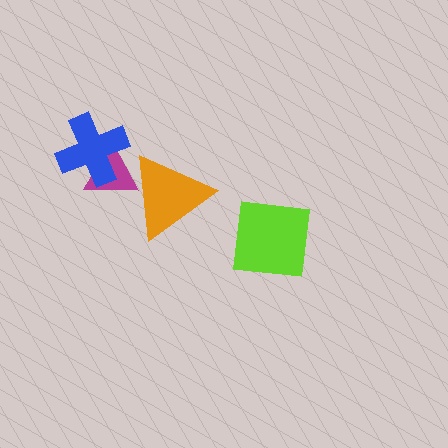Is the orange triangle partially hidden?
Yes, it is partially covered by another shape.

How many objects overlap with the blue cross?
1 object overlaps with the blue cross.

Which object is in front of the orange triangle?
The magenta triangle is in front of the orange triangle.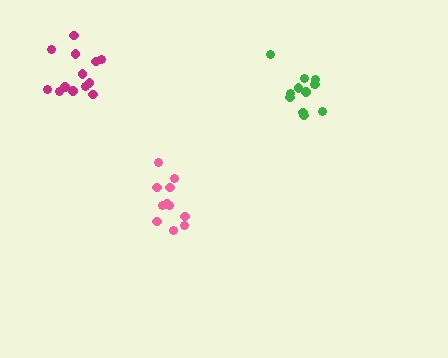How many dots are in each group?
Group 1: 12 dots, Group 2: 11 dots, Group 3: 13 dots (36 total).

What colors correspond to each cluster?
The clusters are colored: green, pink, magenta.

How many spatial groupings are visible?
There are 3 spatial groupings.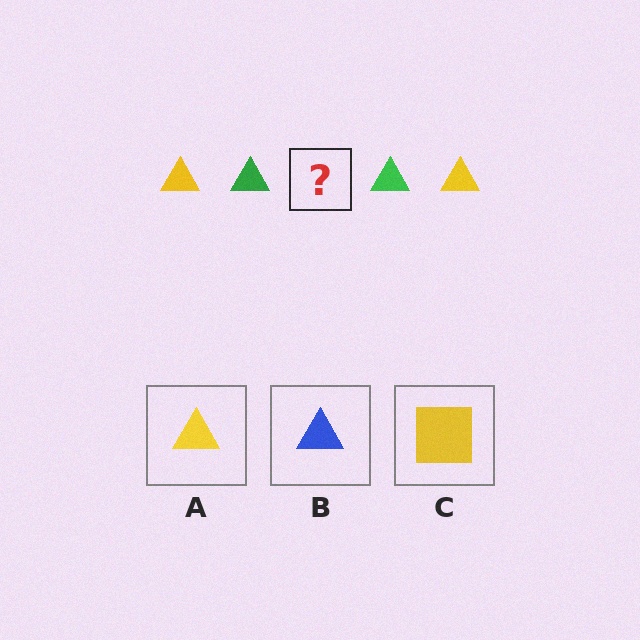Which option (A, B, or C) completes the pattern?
A.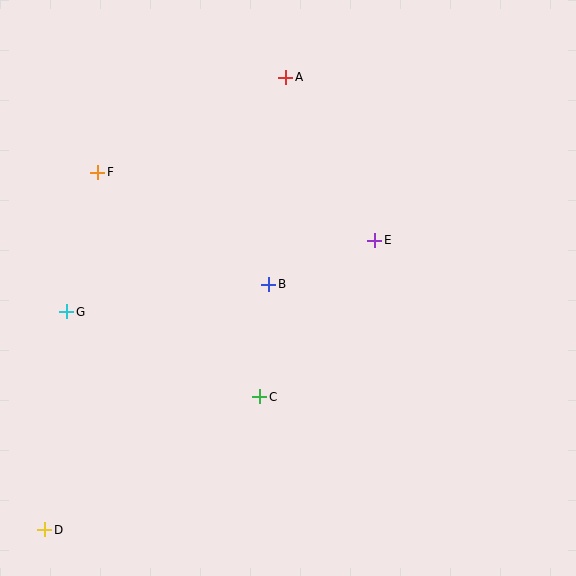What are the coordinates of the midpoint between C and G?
The midpoint between C and G is at (163, 354).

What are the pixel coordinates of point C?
Point C is at (260, 397).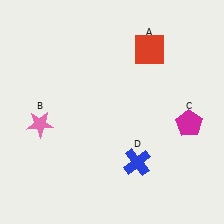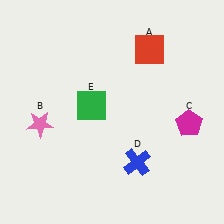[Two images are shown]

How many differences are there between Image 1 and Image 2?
There is 1 difference between the two images.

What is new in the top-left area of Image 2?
A green square (E) was added in the top-left area of Image 2.